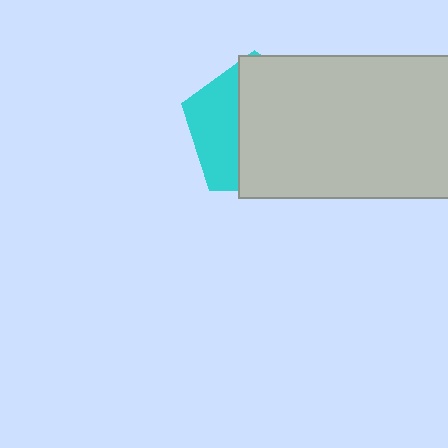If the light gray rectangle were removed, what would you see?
You would see the complete cyan pentagon.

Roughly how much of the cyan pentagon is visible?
A small part of it is visible (roughly 34%).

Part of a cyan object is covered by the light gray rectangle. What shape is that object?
It is a pentagon.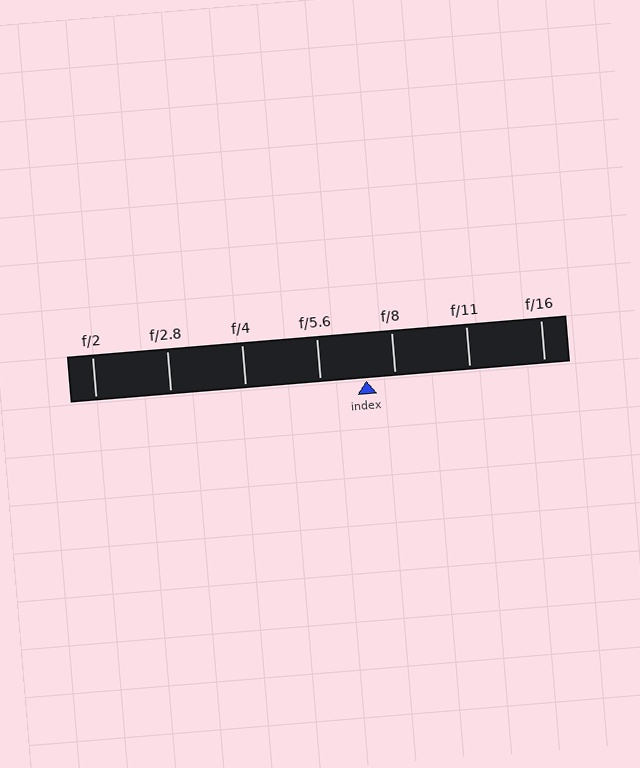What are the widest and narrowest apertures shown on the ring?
The widest aperture shown is f/2 and the narrowest is f/16.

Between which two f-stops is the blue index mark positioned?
The index mark is between f/5.6 and f/8.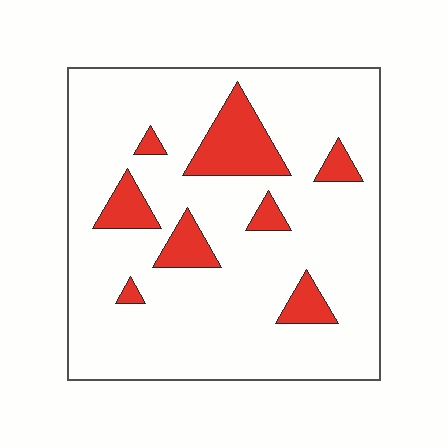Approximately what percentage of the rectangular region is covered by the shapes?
Approximately 15%.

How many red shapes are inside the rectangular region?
8.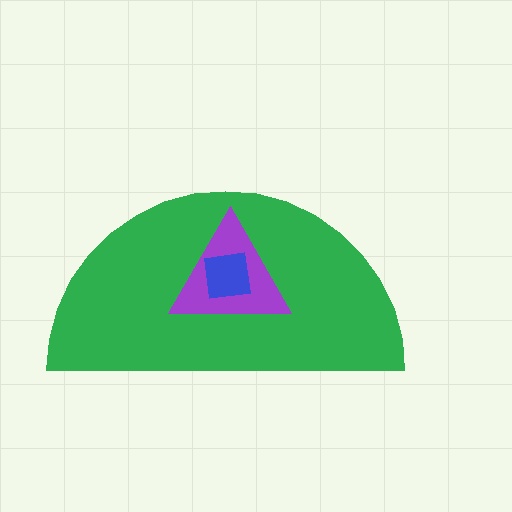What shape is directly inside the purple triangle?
The blue square.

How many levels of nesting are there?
3.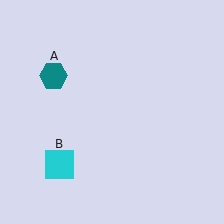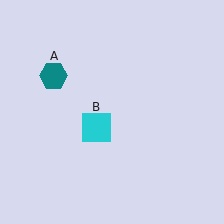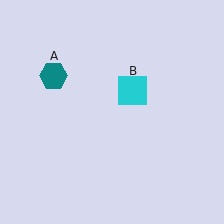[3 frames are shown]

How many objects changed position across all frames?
1 object changed position: cyan square (object B).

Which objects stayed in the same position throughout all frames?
Teal hexagon (object A) remained stationary.